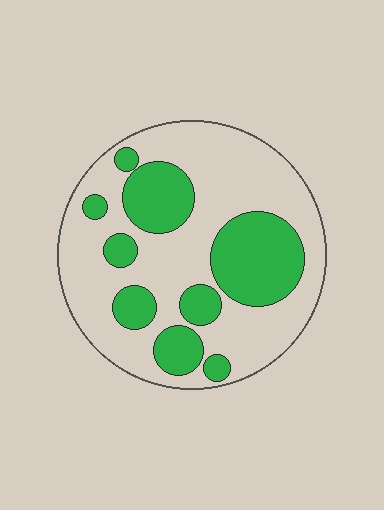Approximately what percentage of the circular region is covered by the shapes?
Approximately 35%.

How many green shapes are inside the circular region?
9.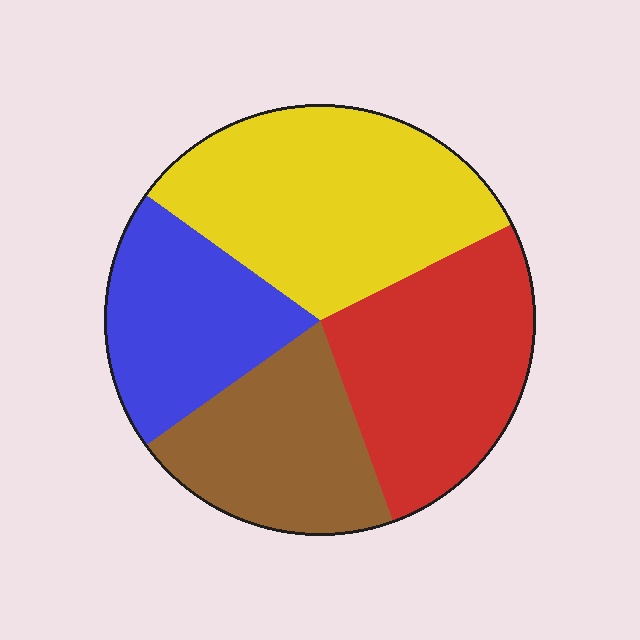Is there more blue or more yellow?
Yellow.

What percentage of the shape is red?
Red takes up between a sixth and a third of the shape.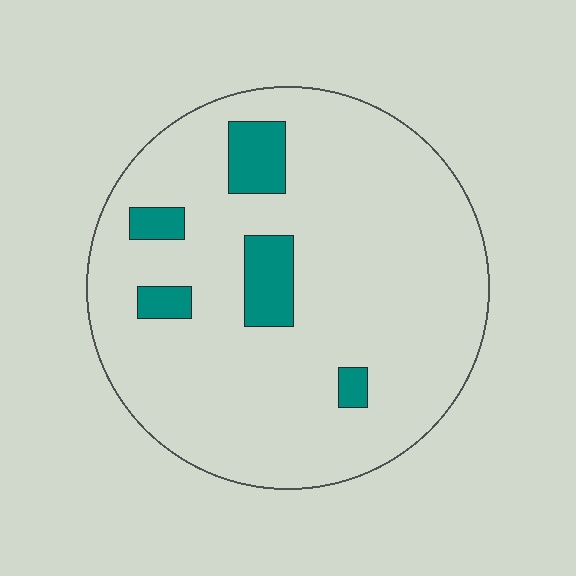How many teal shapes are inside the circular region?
5.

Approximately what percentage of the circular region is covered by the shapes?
Approximately 10%.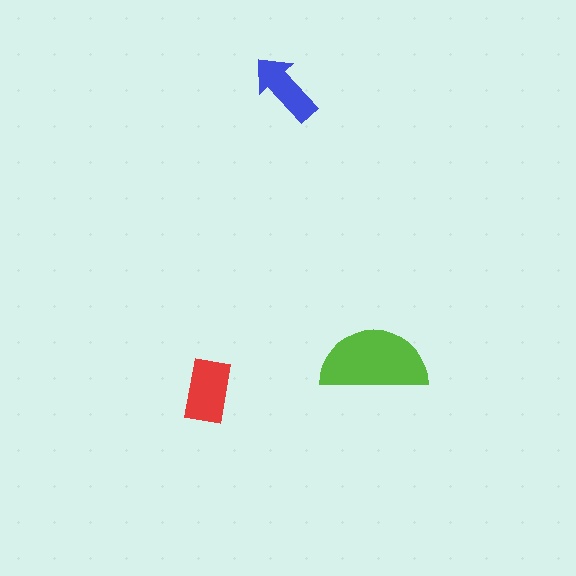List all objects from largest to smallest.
The lime semicircle, the red rectangle, the blue arrow.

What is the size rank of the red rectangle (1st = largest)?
2nd.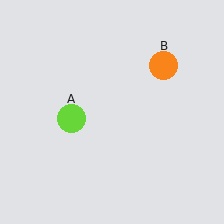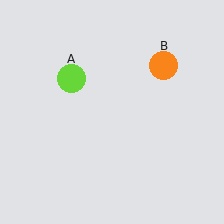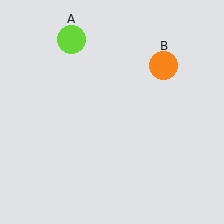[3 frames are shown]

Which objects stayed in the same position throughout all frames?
Orange circle (object B) remained stationary.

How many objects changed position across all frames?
1 object changed position: lime circle (object A).